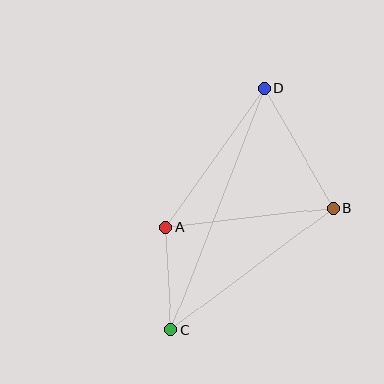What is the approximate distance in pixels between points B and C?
The distance between B and C is approximately 203 pixels.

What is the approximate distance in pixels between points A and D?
The distance between A and D is approximately 170 pixels.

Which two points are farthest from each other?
Points C and D are farthest from each other.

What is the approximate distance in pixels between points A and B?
The distance between A and B is approximately 169 pixels.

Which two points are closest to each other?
Points A and C are closest to each other.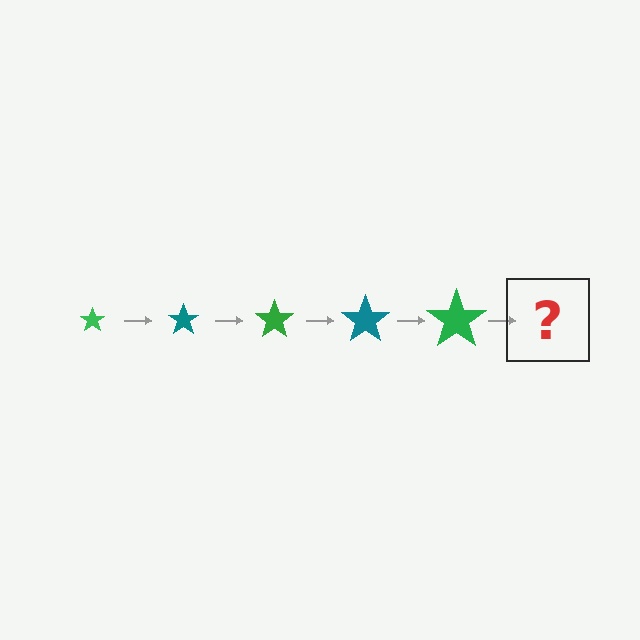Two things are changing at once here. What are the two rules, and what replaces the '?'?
The two rules are that the star grows larger each step and the color cycles through green and teal. The '?' should be a teal star, larger than the previous one.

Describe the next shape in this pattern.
It should be a teal star, larger than the previous one.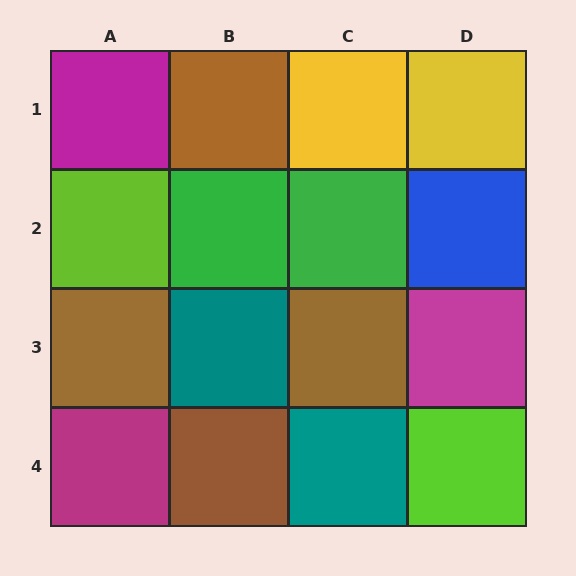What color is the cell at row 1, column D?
Yellow.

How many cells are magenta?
3 cells are magenta.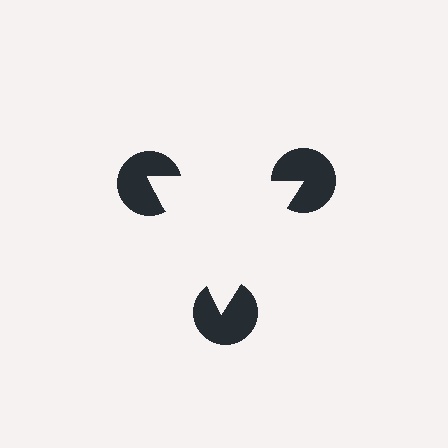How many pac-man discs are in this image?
There are 3 — one at each vertex of the illusory triangle.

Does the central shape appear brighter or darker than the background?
It typically appears slightly brighter than the background, even though no actual brightness change is drawn.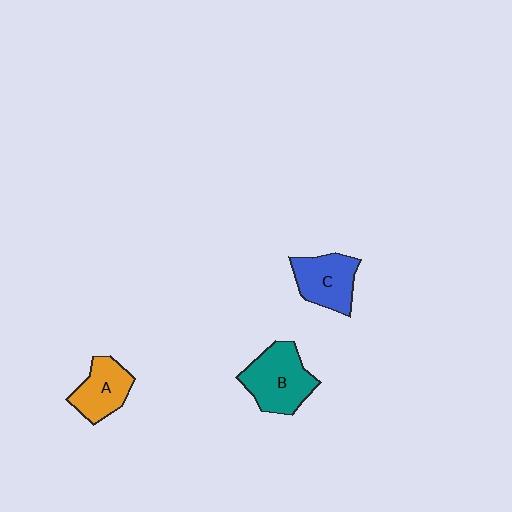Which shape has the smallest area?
Shape A (orange).